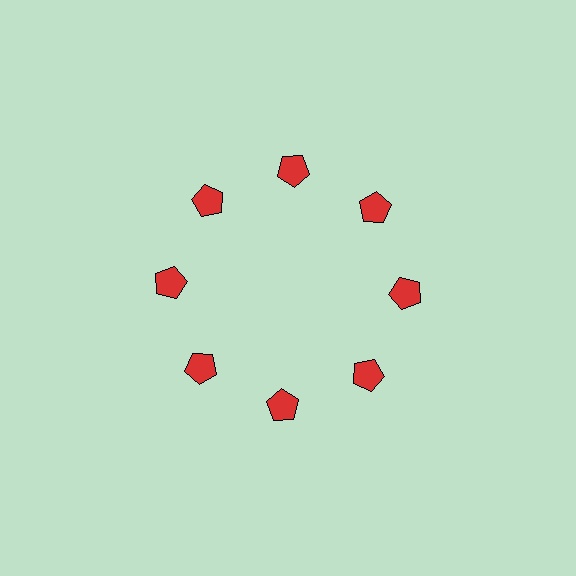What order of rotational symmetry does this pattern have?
This pattern has 8-fold rotational symmetry.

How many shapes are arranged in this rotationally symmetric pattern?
There are 8 shapes, arranged in 8 groups of 1.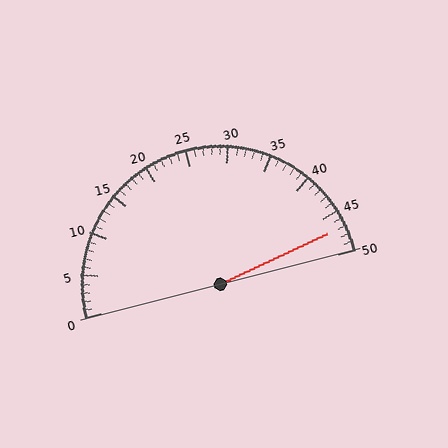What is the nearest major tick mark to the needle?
The nearest major tick mark is 45.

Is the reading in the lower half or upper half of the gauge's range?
The reading is in the upper half of the range (0 to 50).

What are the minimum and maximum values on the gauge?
The gauge ranges from 0 to 50.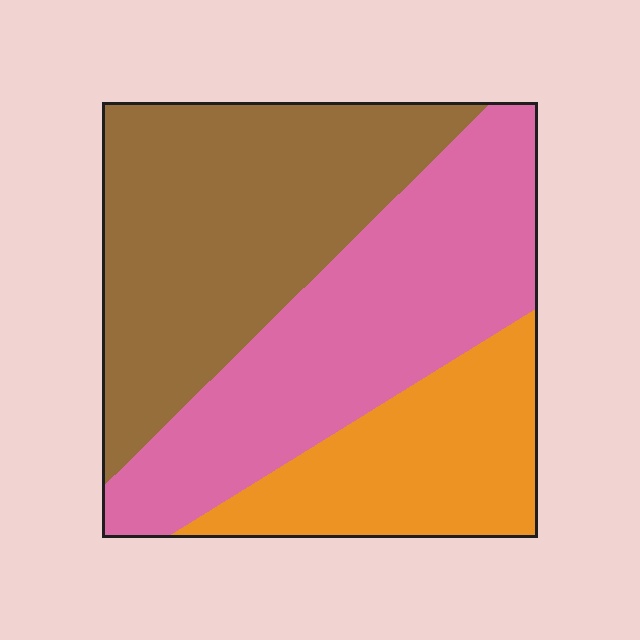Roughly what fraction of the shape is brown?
Brown takes up about two fifths (2/5) of the shape.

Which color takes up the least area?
Orange, at roughly 25%.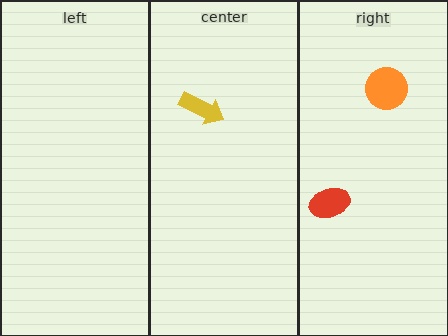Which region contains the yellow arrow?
The center region.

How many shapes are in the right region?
2.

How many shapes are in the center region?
1.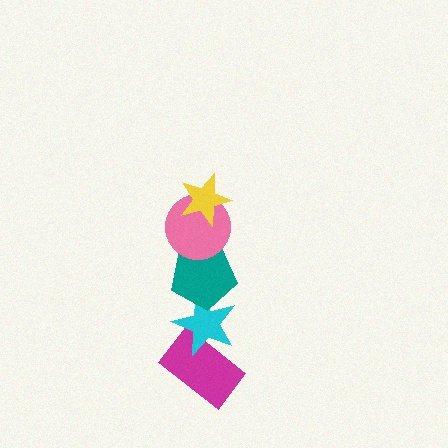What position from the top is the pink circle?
The pink circle is 2nd from the top.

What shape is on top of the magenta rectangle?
The cyan star is on top of the magenta rectangle.